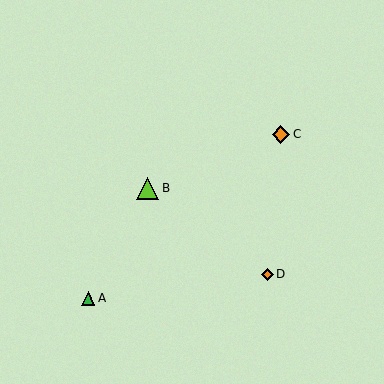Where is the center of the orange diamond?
The center of the orange diamond is at (267, 274).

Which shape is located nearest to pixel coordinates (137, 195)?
The lime triangle (labeled B) at (148, 188) is nearest to that location.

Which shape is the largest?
The lime triangle (labeled B) is the largest.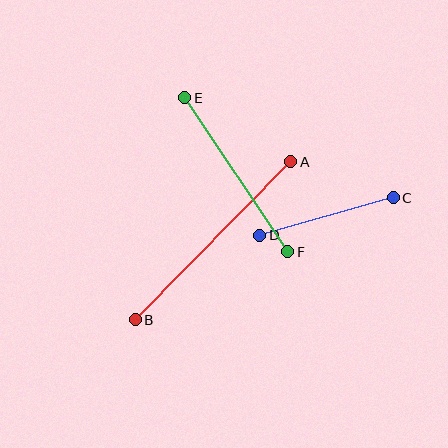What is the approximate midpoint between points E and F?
The midpoint is at approximately (236, 175) pixels.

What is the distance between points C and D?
The distance is approximately 138 pixels.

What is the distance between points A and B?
The distance is approximately 222 pixels.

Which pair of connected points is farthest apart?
Points A and B are farthest apart.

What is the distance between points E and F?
The distance is approximately 185 pixels.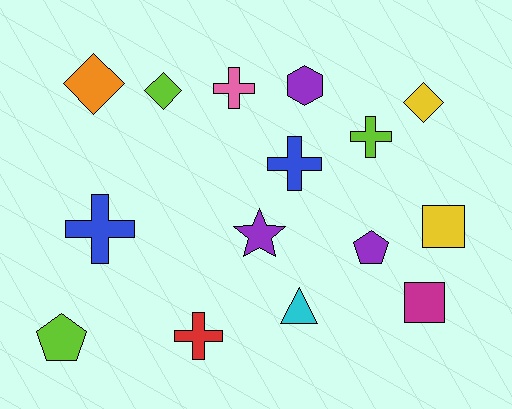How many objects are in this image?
There are 15 objects.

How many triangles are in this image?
There is 1 triangle.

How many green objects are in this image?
There are no green objects.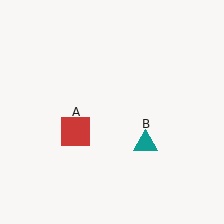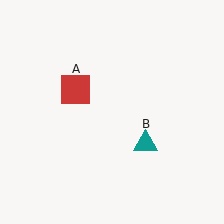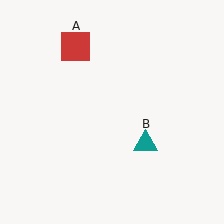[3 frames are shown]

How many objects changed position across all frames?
1 object changed position: red square (object A).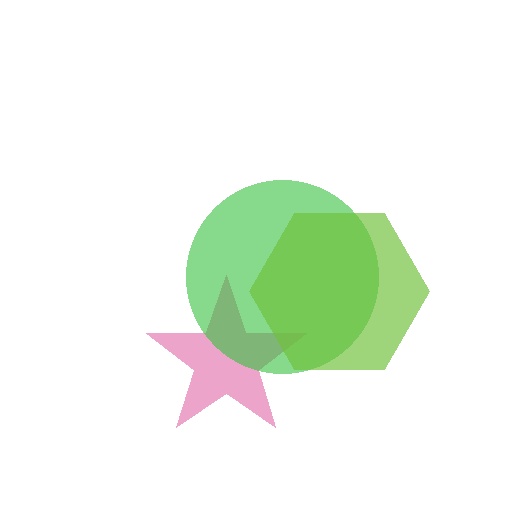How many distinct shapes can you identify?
There are 3 distinct shapes: a magenta star, a green circle, a lime hexagon.